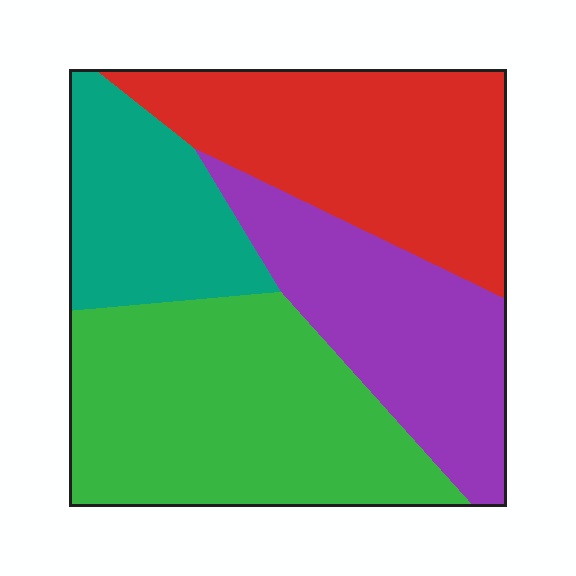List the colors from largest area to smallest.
From largest to smallest: green, red, purple, teal.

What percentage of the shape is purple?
Purple covers 22% of the shape.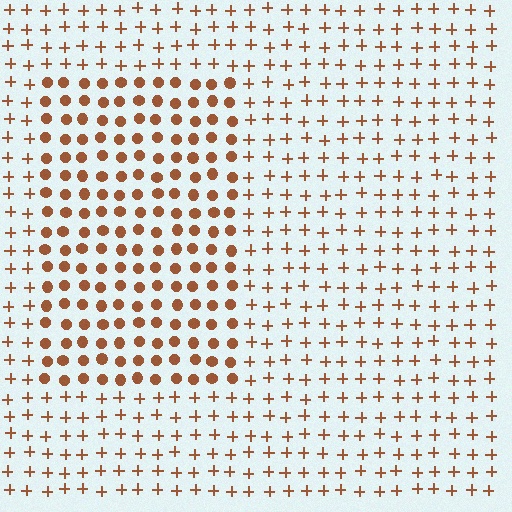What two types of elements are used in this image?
The image uses circles inside the rectangle region and plus signs outside it.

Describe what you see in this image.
The image is filled with small brown elements arranged in a uniform grid. A rectangle-shaped region contains circles, while the surrounding area contains plus signs. The boundary is defined purely by the change in element shape.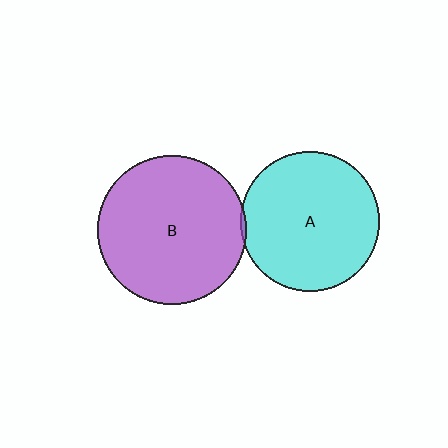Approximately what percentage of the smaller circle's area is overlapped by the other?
Approximately 5%.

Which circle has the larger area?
Circle B (purple).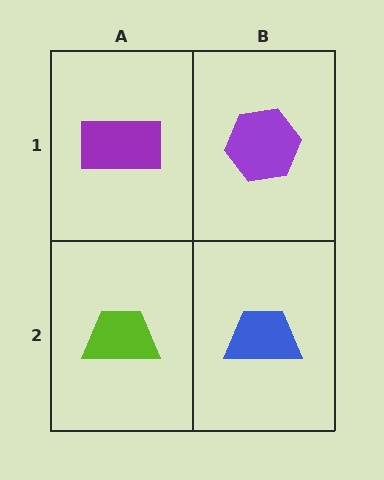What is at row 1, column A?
A purple rectangle.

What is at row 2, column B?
A blue trapezoid.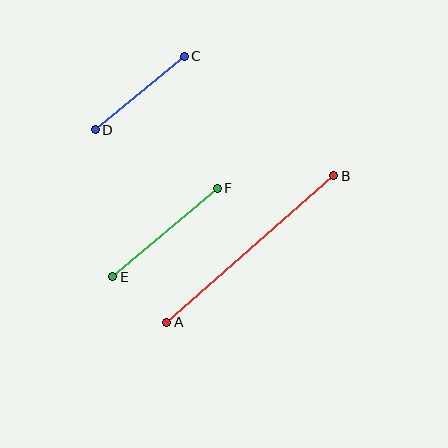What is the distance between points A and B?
The distance is approximately 222 pixels.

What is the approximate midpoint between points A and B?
The midpoint is at approximately (250, 249) pixels.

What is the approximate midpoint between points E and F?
The midpoint is at approximately (165, 233) pixels.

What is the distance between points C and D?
The distance is approximately 116 pixels.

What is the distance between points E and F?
The distance is approximately 137 pixels.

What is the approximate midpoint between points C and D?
The midpoint is at approximately (140, 93) pixels.